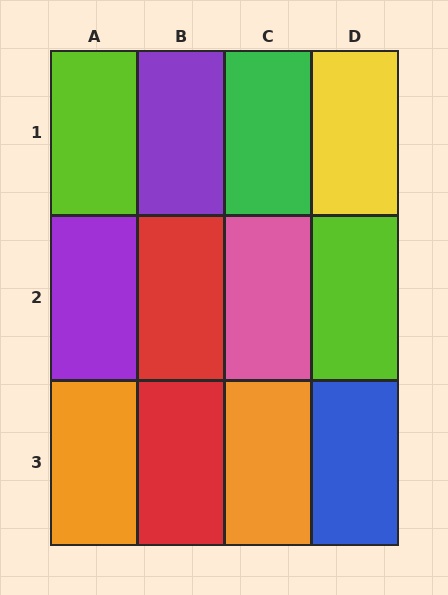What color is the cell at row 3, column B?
Red.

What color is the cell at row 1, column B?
Purple.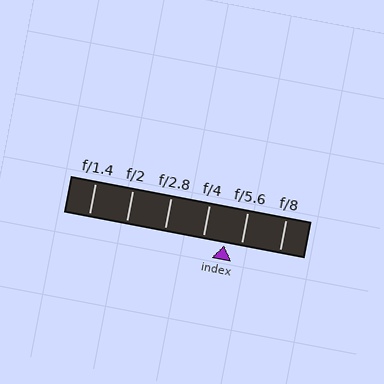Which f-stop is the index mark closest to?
The index mark is closest to f/5.6.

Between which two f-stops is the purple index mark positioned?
The index mark is between f/4 and f/5.6.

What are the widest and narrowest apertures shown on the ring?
The widest aperture shown is f/1.4 and the narrowest is f/8.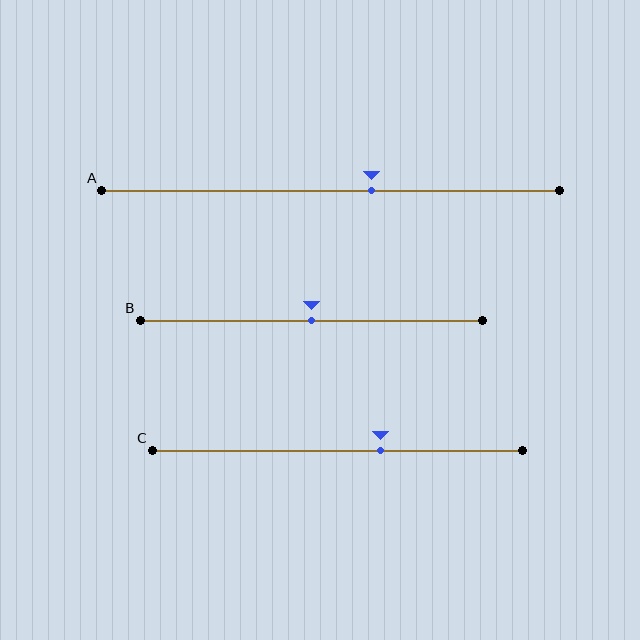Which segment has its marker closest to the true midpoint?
Segment B has its marker closest to the true midpoint.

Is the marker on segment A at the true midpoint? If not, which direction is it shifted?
No, the marker on segment A is shifted to the right by about 9% of the segment length.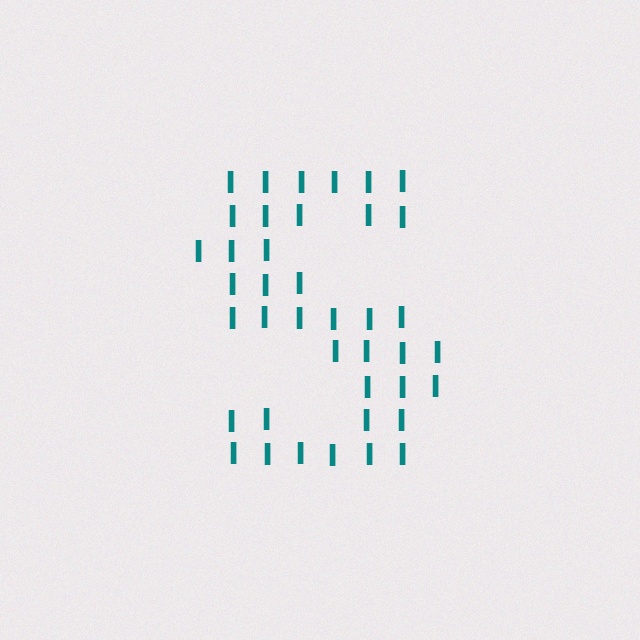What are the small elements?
The small elements are letter I's.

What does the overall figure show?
The overall figure shows the letter S.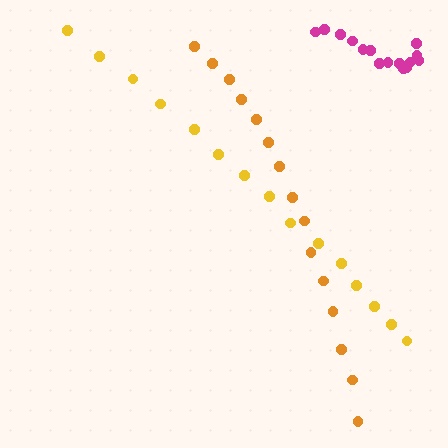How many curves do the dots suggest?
There are 3 distinct paths.